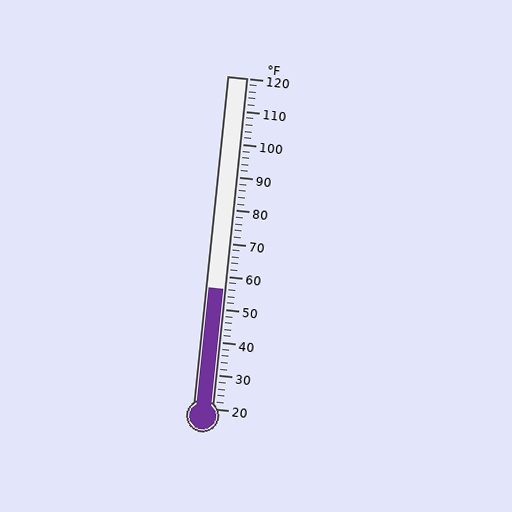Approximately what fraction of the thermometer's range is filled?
The thermometer is filled to approximately 35% of its range.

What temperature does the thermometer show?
The thermometer shows approximately 56°F.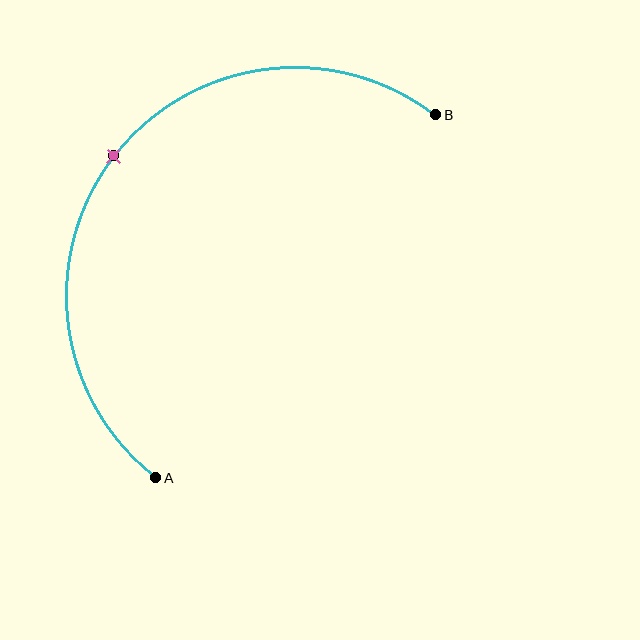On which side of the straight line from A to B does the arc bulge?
The arc bulges above and to the left of the straight line connecting A and B.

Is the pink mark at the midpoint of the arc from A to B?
Yes. The pink mark lies on the arc at equal arc-length from both A and B — it is the arc midpoint.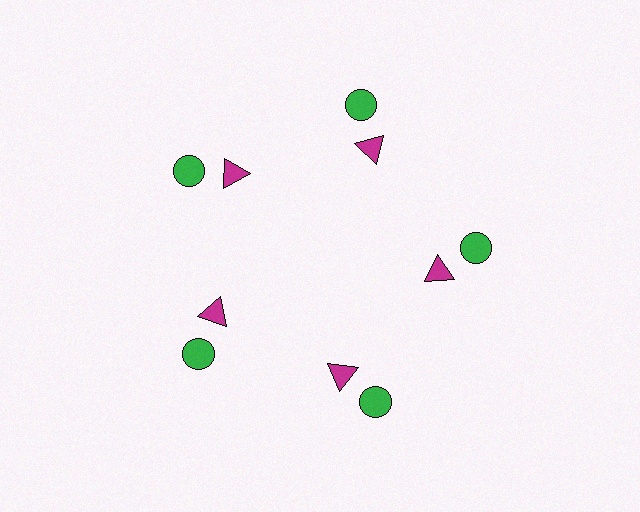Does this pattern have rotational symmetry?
Yes, this pattern has 5-fold rotational symmetry. It looks the same after rotating 72 degrees around the center.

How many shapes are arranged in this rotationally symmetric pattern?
There are 10 shapes, arranged in 5 groups of 2.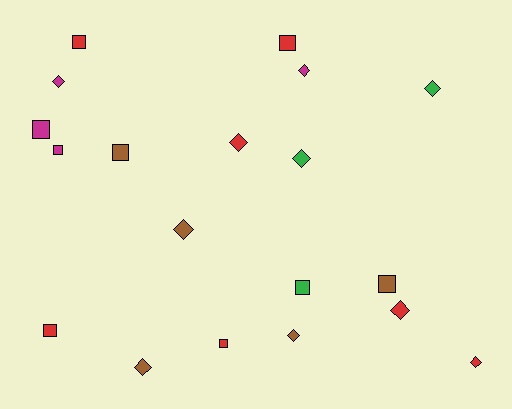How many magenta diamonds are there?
There are 2 magenta diamonds.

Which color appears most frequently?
Red, with 7 objects.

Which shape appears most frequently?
Diamond, with 10 objects.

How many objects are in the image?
There are 19 objects.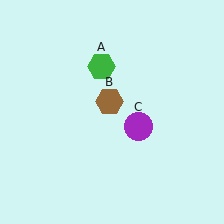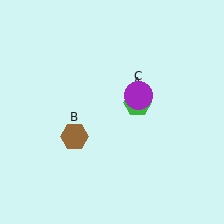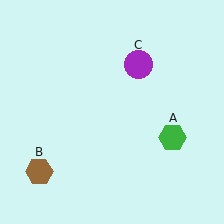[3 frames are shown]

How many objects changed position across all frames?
3 objects changed position: green hexagon (object A), brown hexagon (object B), purple circle (object C).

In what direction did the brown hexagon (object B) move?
The brown hexagon (object B) moved down and to the left.